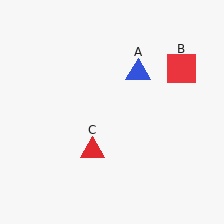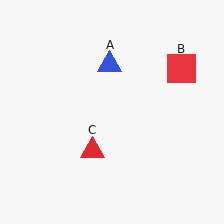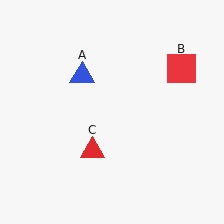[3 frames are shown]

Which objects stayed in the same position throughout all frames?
Red square (object B) and red triangle (object C) remained stationary.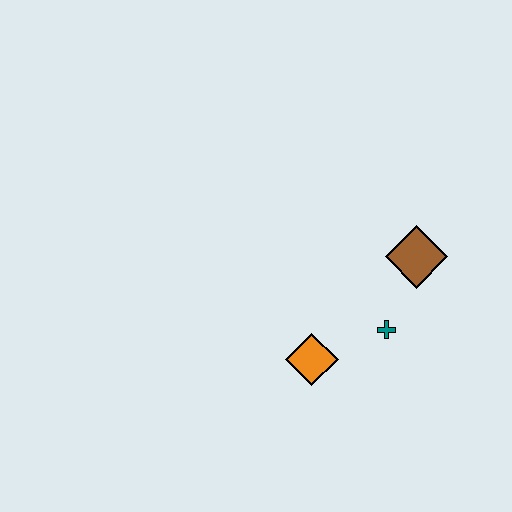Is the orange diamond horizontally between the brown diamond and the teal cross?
No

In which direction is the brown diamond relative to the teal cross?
The brown diamond is above the teal cross.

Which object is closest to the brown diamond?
The teal cross is closest to the brown diamond.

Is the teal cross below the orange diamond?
No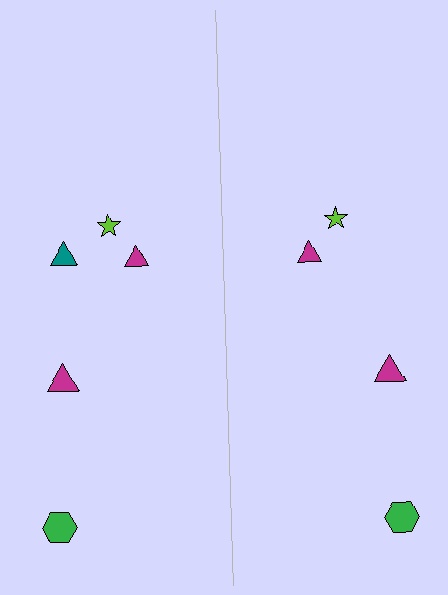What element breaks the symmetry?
A teal triangle is missing from the right side.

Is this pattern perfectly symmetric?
No, the pattern is not perfectly symmetric. A teal triangle is missing from the right side.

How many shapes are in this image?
There are 9 shapes in this image.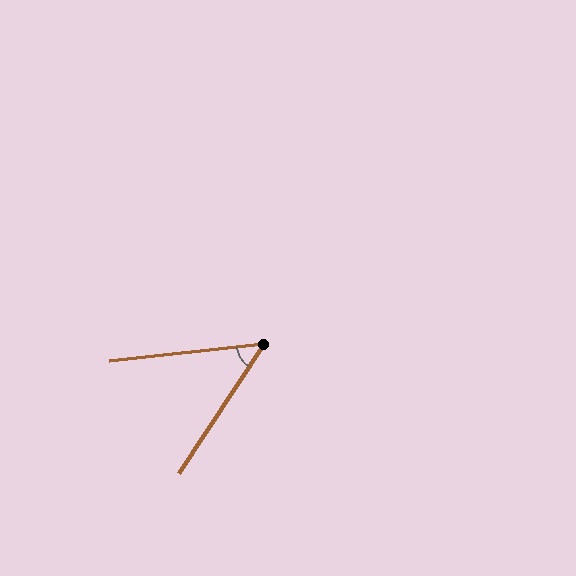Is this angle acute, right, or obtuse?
It is acute.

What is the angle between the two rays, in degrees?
Approximately 50 degrees.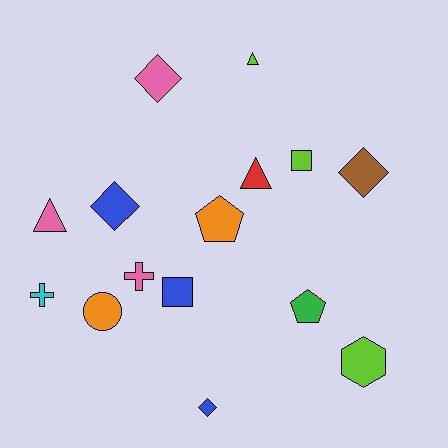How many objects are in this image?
There are 15 objects.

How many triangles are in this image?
There are 3 triangles.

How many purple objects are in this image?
There are no purple objects.